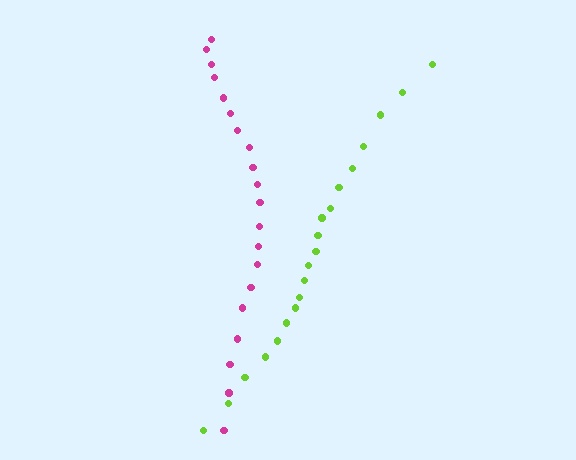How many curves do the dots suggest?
There are 2 distinct paths.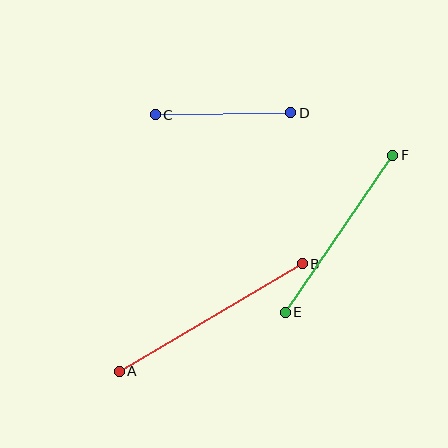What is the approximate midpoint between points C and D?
The midpoint is at approximately (223, 114) pixels.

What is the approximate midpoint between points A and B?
The midpoint is at approximately (211, 317) pixels.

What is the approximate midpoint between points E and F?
The midpoint is at approximately (339, 234) pixels.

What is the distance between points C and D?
The distance is approximately 135 pixels.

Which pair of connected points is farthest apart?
Points A and B are farthest apart.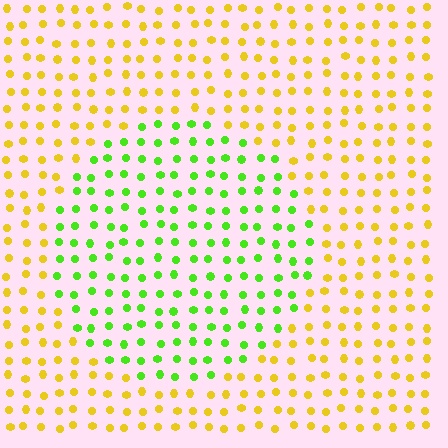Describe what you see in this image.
The image is filled with small yellow elements in a uniform arrangement. A circle-shaped region is visible where the elements are tinted to a slightly different hue, forming a subtle color boundary.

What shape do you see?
I see a circle.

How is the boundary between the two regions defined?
The boundary is defined purely by a slight shift in hue (about 57 degrees). Spacing, size, and orientation are identical on both sides.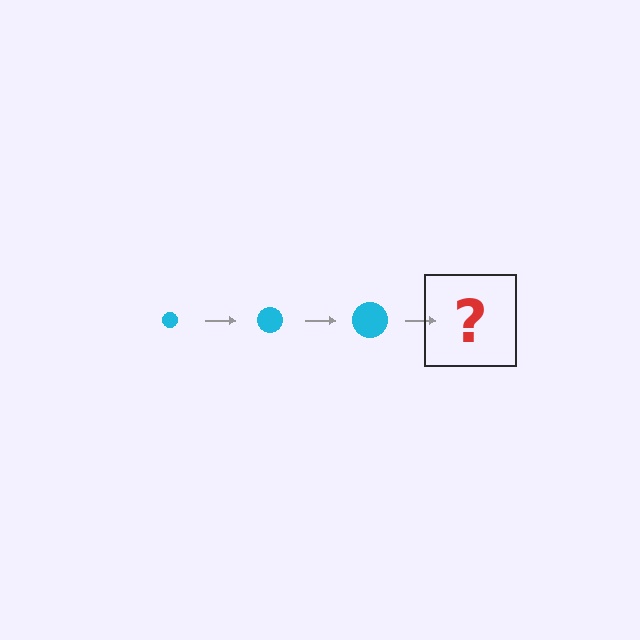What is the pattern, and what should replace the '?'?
The pattern is that the circle gets progressively larger each step. The '?' should be a cyan circle, larger than the previous one.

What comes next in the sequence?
The next element should be a cyan circle, larger than the previous one.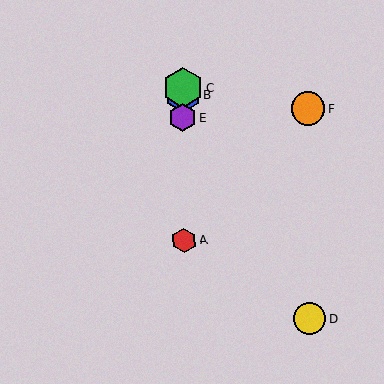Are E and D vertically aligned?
No, E is at x≈183 and D is at x≈310.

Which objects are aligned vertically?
Objects A, B, C, E are aligned vertically.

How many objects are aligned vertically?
4 objects (A, B, C, E) are aligned vertically.